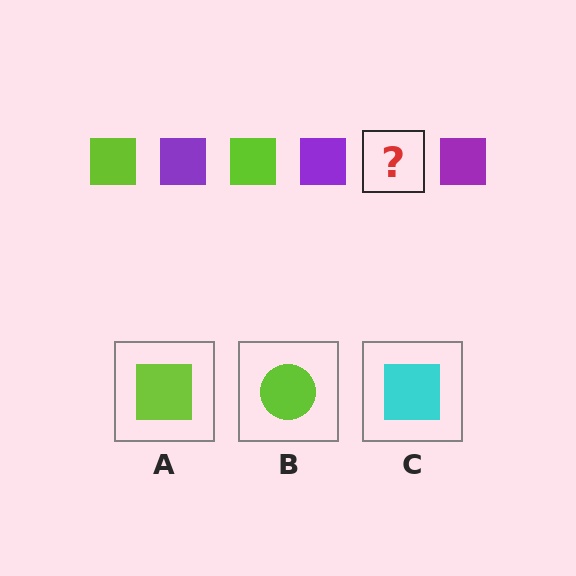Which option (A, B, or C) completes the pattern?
A.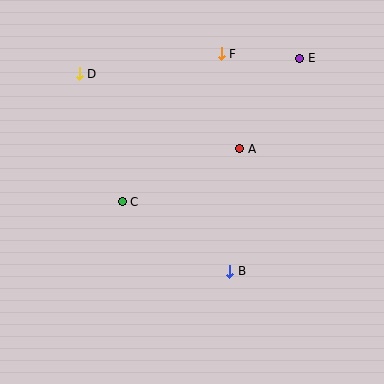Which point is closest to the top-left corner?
Point D is closest to the top-left corner.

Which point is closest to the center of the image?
Point A at (240, 149) is closest to the center.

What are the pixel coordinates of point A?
Point A is at (240, 149).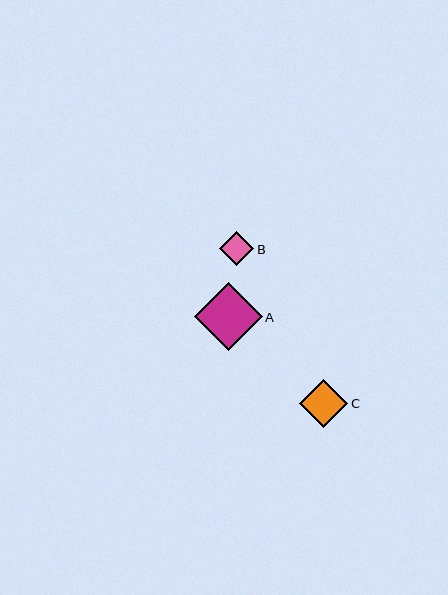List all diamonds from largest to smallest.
From largest to smallest: A, C, B.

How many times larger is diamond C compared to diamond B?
Diamond C is approximately 1.4 times the size of diamond B.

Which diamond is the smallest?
Diamond B is the smallest with a size of approximately 35 pixels.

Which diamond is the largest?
Diamond A is the largest with a size of approximately 68 pixels.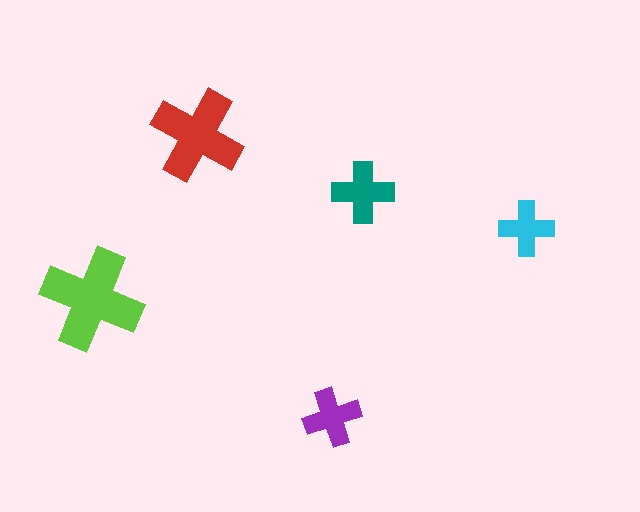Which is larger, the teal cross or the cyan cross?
The teal one.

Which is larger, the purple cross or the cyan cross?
The purple one.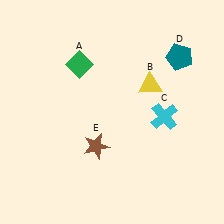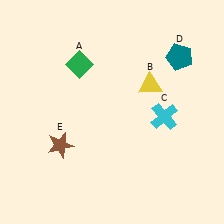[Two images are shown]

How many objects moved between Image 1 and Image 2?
1 object moved between the two images.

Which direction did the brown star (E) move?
The brown star (E) moved left.